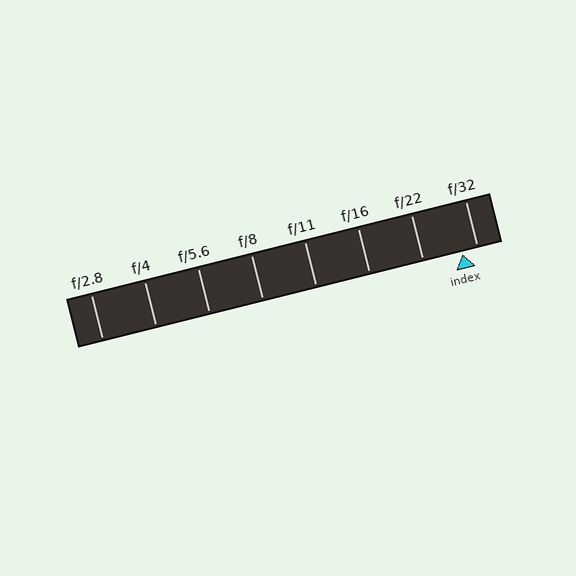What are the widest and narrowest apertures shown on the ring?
The widest aperture shown is f/2.8 and the narrowest is f/32.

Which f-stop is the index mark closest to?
The index mark is closest to f/32.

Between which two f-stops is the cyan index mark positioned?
The index mark is between f/22 and f/32.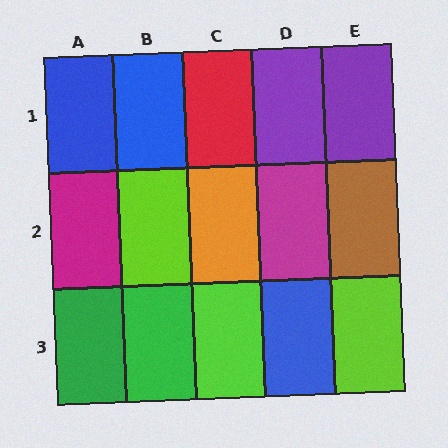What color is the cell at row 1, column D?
Purple.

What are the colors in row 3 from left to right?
Green, green, lime, blue, lime.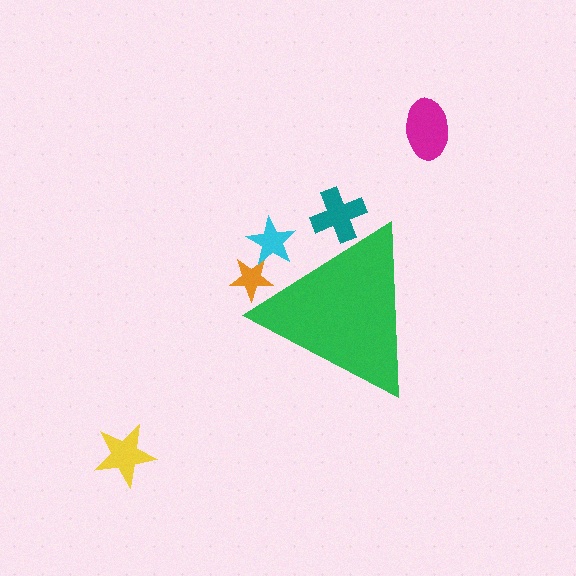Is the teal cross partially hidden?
Yes, the teal cross is partially hidden behind the green triangle.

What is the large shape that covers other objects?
A green triangle.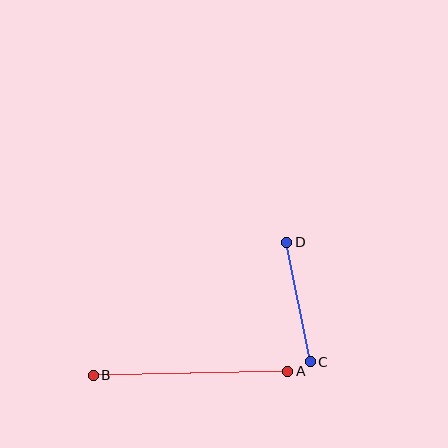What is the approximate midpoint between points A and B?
The midpoint is at approximately (190, 373) pixels.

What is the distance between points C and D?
The distance is approximately 122 pixels.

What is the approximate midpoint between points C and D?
The midpoint is at approximately (299, 302) pixels.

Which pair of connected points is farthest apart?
Points A and B are farthest apart.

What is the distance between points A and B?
The distance is approximately 194 pixels.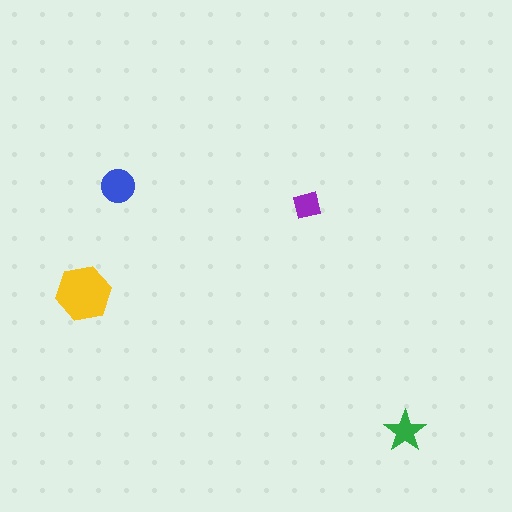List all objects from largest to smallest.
The yellow hexagon, the blue circle, the green star, the purple square.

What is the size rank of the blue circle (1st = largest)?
2nd.